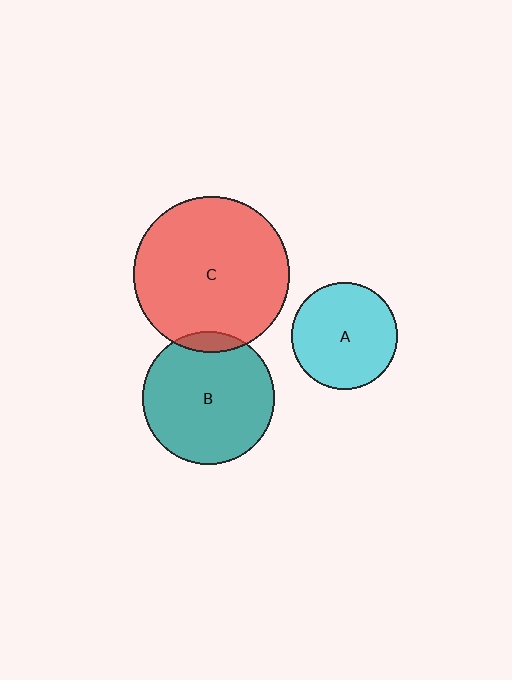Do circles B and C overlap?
Yes.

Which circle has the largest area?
Circle C (red).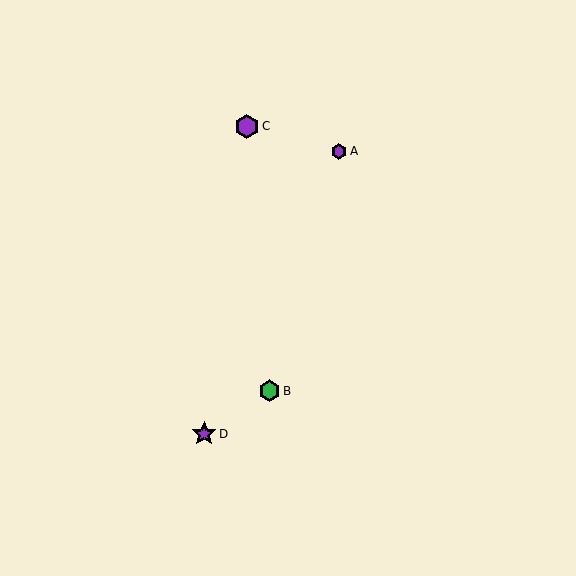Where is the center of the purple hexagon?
The center of the purple hexagon is at (339, 151).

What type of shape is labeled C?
Shape C is a purple hexagon.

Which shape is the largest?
The purple star (labeled D) is the largest.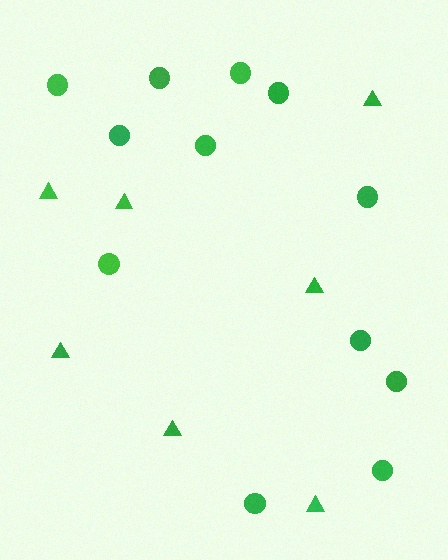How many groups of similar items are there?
There are 2 groups: one group of triangles (7) and one group of circles (12).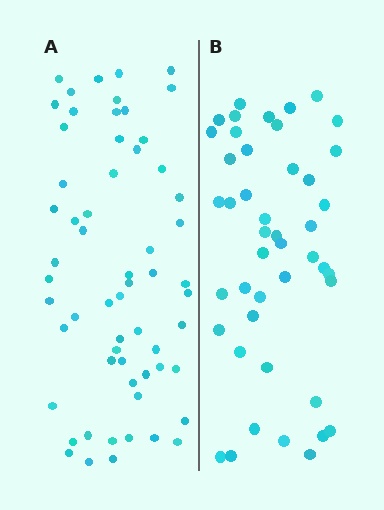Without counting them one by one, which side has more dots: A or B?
Region A (the left region) has more dots.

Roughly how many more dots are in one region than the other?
Region A has approximately 15 more dots than region B.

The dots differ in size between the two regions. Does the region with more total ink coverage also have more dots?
No. Region B has more total ink coverage because its dots are larger, but region A actually contains more individual dots. Total area can be misleading — the number of items is what matters here.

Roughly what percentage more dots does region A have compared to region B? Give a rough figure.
About 35% more.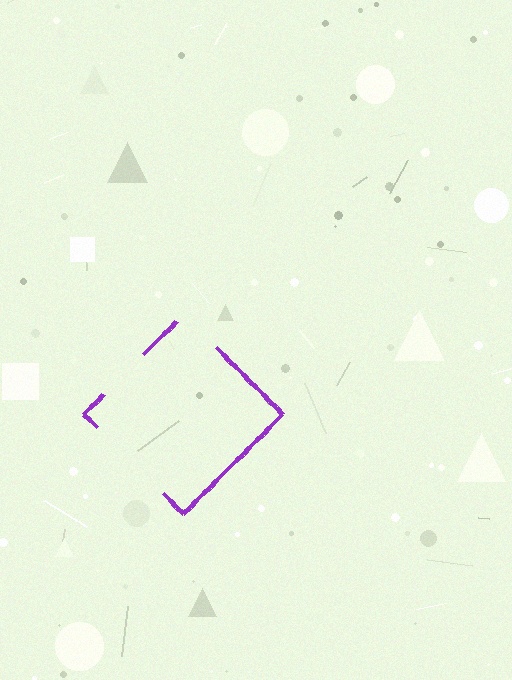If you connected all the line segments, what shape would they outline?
They would outline a diamond.